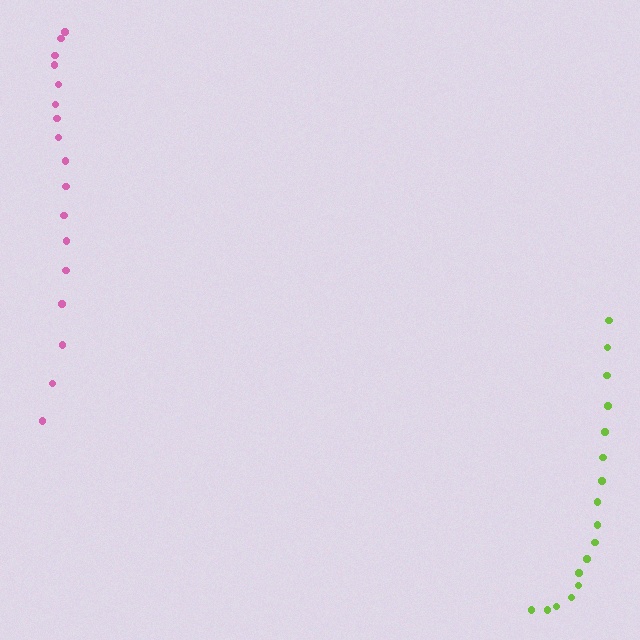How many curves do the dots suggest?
There are 2 distinct paths.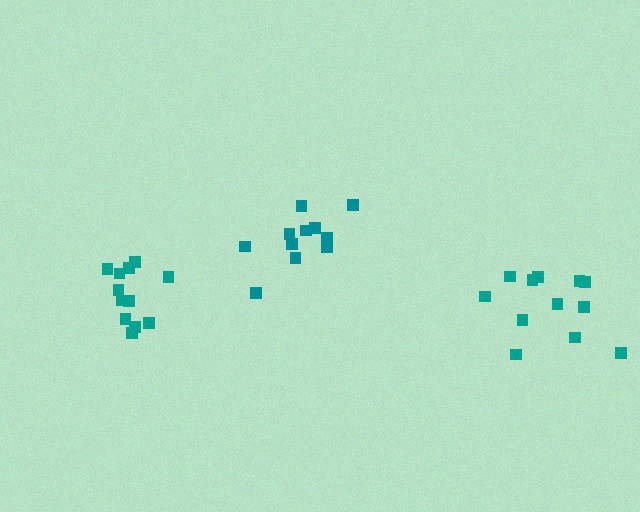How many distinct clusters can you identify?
There are 3 distinct clusters.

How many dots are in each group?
Group 1: 11 dots, Group 2: 12 dots, Group 3: 12 dots (35 total).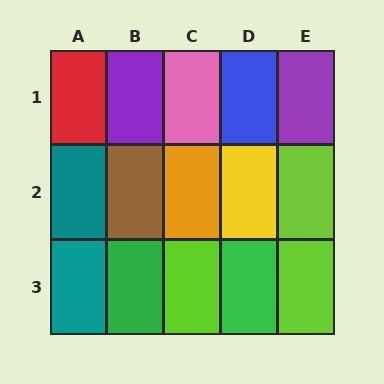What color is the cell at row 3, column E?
Lime.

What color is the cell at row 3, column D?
Green.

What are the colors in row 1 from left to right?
Red, purple, pink, blue, purple.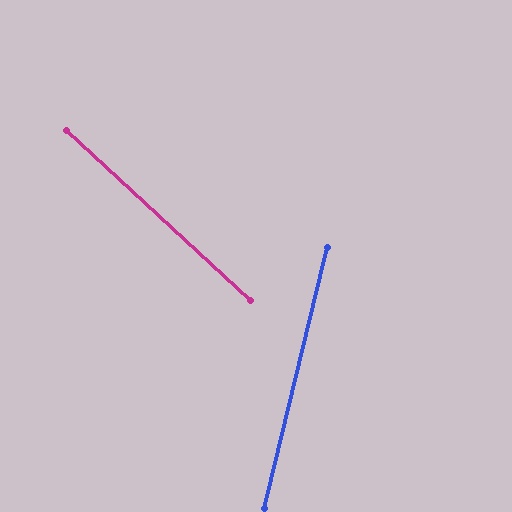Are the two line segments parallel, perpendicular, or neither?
Neither parallel nor perpendicular — they differ by about 61°.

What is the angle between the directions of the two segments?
Approximately 61 degrees.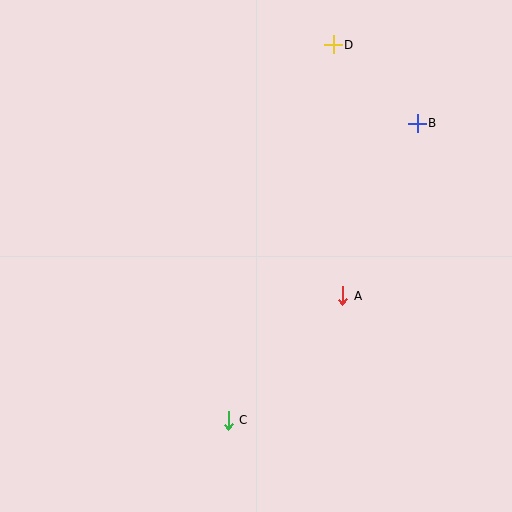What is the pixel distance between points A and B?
The distance between A and B is 188 pixels.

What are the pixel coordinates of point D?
Point D is at (333, 45).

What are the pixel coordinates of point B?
Point B is at (417, 123).